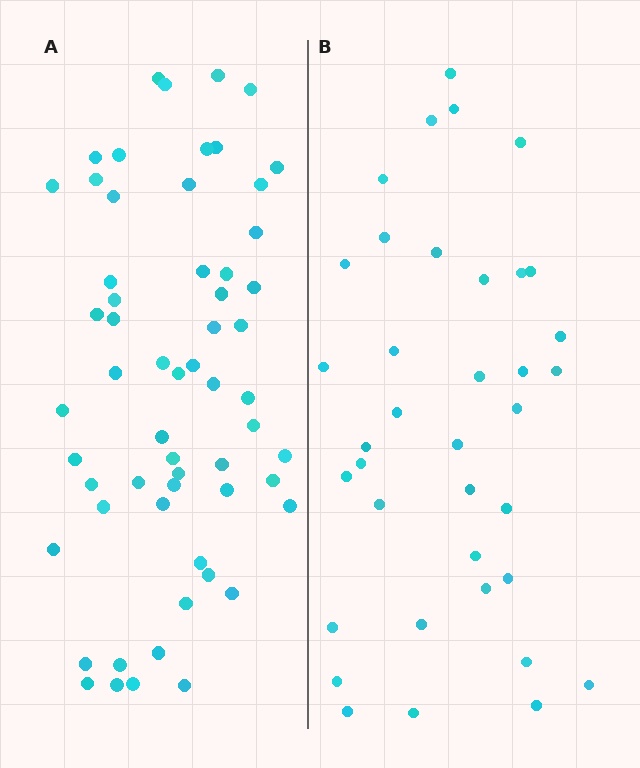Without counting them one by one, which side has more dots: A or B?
Region A (the left region) has more dots.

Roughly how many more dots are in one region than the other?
Region A has approximately 20 more dots than region B.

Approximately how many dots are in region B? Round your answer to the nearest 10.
About 40 dots. (The exact count is 37, which rounds to 40.)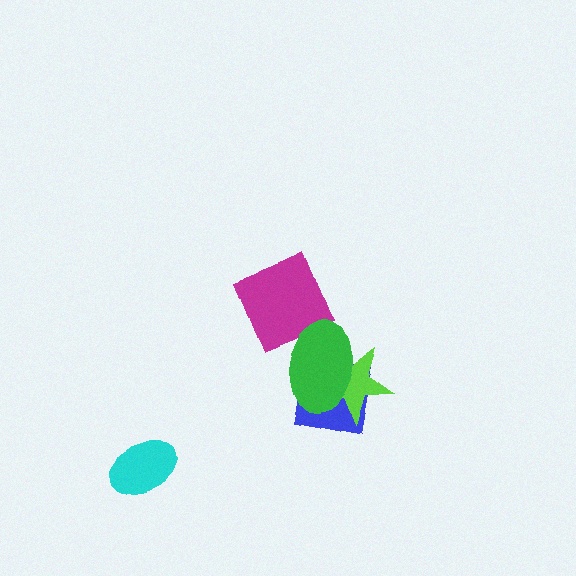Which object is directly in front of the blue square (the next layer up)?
The lime star is directly in front of the blue square.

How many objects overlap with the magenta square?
1 object overlaps with the magenta square.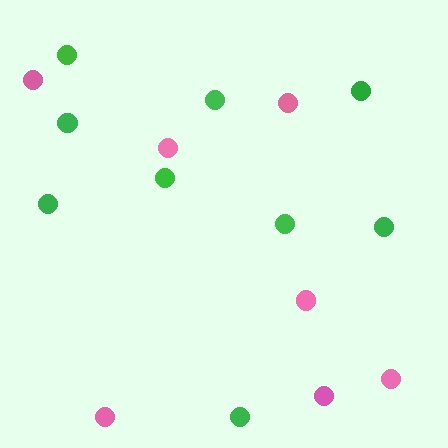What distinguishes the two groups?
There are 2 groups: one group of pink circles (7) and one group of green circles (9).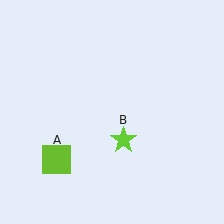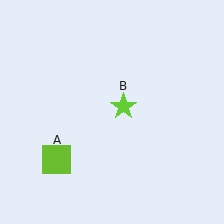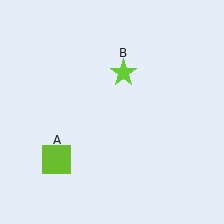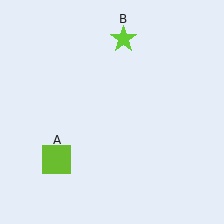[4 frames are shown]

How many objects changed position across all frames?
1 object changed position: lime star (object B).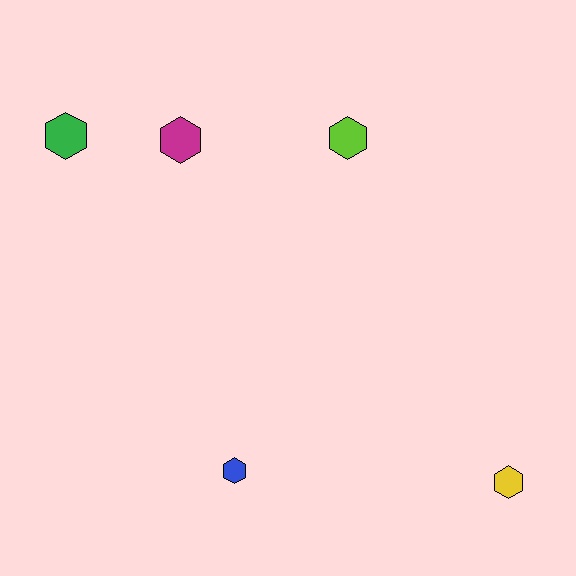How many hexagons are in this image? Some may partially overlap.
There are 5 hexagons.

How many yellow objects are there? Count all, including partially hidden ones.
There is 1 yellow object.